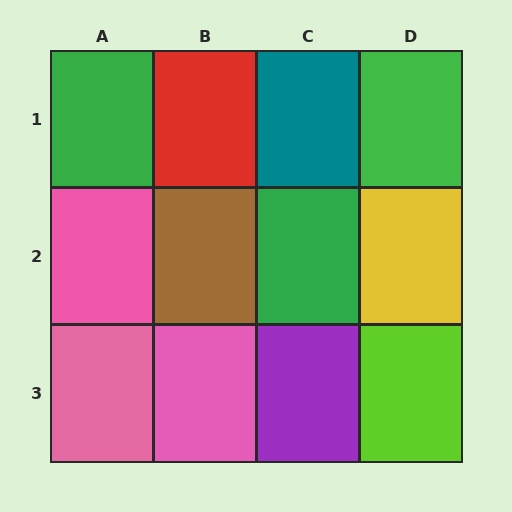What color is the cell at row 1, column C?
Teal.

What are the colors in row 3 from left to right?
Pink, pink, purple, lime.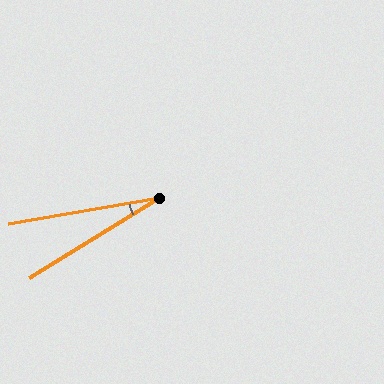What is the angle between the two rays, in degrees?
Approximately 22 degrees.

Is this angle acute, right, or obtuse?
It is acute.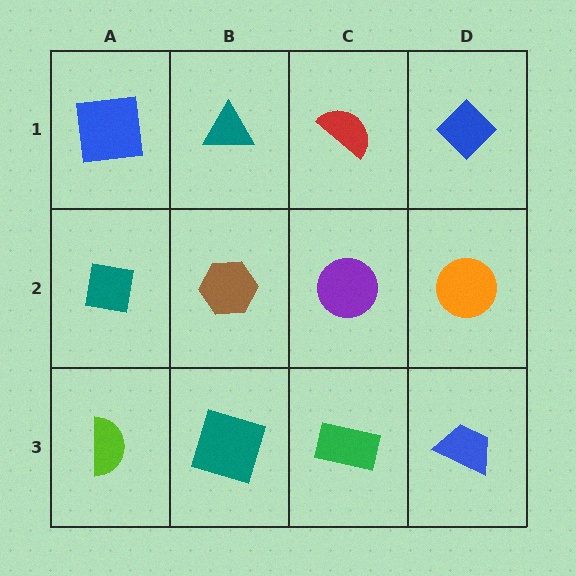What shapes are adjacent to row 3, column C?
A purple circle (row 2, column C), a teal square (row 3, column B), a blue trapezoid (row 3, column D).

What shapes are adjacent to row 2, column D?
A blue diamond (row 1, column D), a blue trapezoid (row 3, column D), a purple circle (row 2, column C).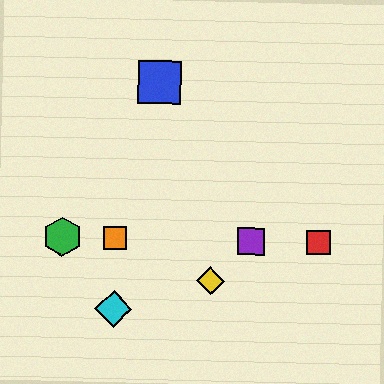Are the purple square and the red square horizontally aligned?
Yes, both are at y≈241.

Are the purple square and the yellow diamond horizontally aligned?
No, the purple square is at y≈241 and the yellow diamond is at y≈281.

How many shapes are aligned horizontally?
4 shapes (the red square, the green hexagon, the purple square, the orange square) are aligned horizontally.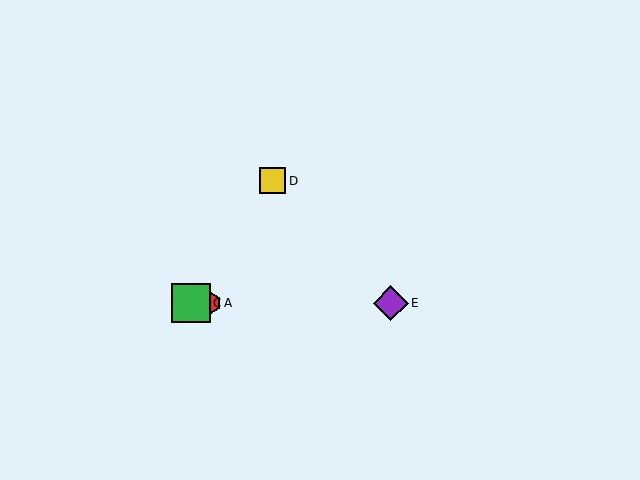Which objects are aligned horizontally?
Objects A, B, C, E are aligned horizontally.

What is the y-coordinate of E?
Object E is at y≈303.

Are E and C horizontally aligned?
Yes, both are at y≈303.